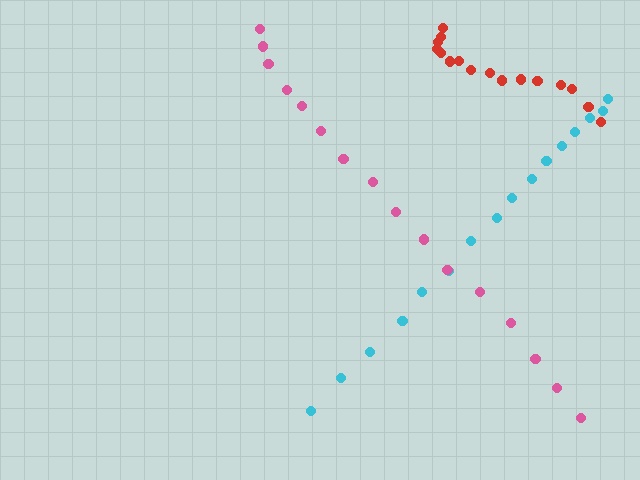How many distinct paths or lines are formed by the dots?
There are 3 distinct paths.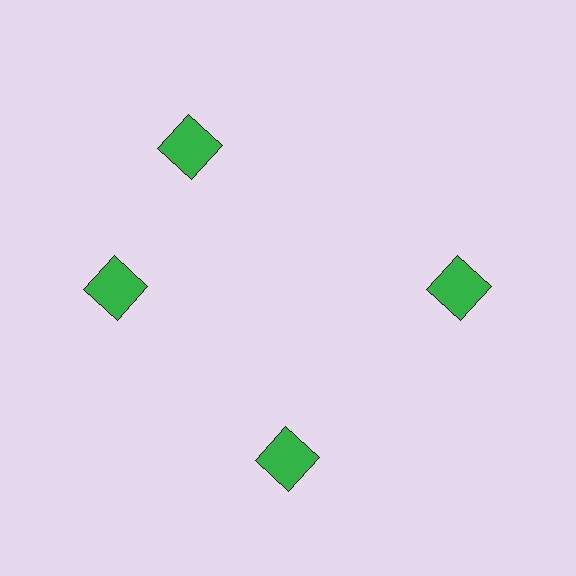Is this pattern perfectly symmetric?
No. The 4 green squares are arranged in a ring, but one element near the 12 o'clock position is rotated out of alignment along the ring, breaking the 4-fold rotational symmetry.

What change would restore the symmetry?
The symmetry would be restored by rotating it back into even spacing with its neighbors so that all 4 squares sit at equal angles and equal distance from the center.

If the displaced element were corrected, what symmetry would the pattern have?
It would have 4-fold rotational symmetry — the pattern would map onto itself every 90 degrees.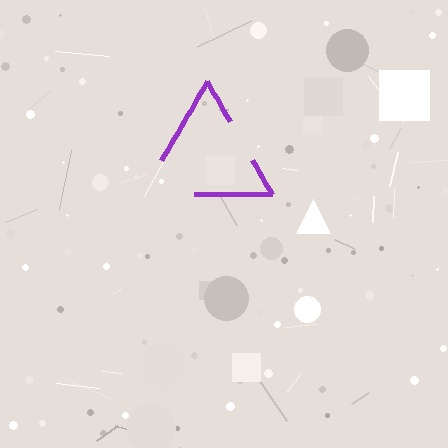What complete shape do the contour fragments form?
The contour fragments form a triangle.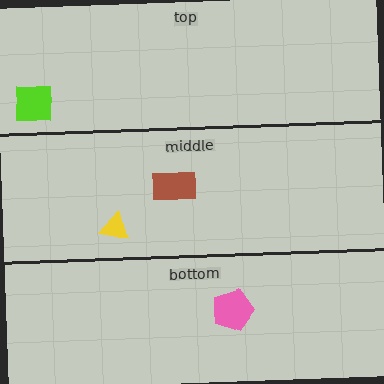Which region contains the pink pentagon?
The bottom region.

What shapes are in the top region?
The lime square.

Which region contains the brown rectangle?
The middle region.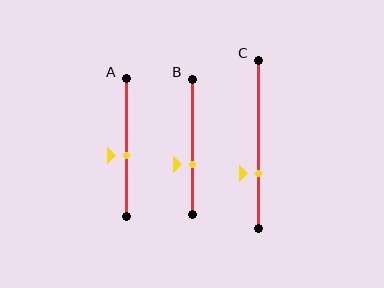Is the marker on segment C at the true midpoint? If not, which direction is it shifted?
No, the marker on segment C is shifted downward by about 18% of the segment length.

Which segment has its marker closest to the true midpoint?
Segment A has its marker closest to the true midpoint.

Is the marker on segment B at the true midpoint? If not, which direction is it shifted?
No, the marker on segment B is shifted downward by about 13% of the segment length.